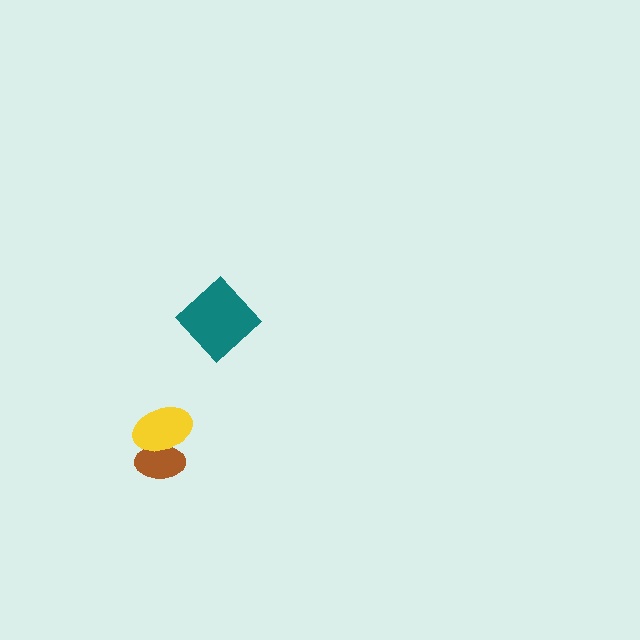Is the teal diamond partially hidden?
No, no other shape covers it.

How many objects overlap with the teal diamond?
0 objects overlap with the teal diamond.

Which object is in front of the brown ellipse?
The yellow ellipse is in front of the brown ellipse.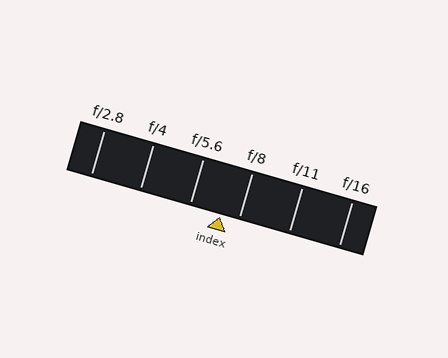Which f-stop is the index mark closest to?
The index mark is closest to f/8.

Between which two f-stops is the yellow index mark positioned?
The index mark is between f/5.6 and f/8.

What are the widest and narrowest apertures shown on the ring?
The widest aperture shown is f/2.8 and the narrowest is f/16.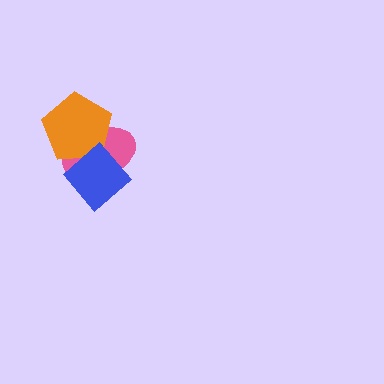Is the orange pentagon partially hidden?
Yes, it is partially covered by another shape.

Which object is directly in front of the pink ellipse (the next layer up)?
The orange pentagon is directly in front of the pink ellipse.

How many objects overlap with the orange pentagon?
2 objects overlap with the orange pentagon.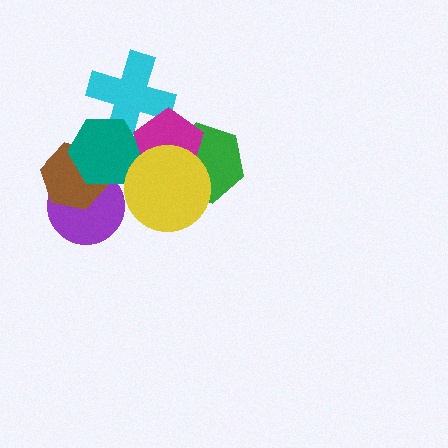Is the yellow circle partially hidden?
No, no other shape covers it.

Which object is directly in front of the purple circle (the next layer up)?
The brown hexagon is directly in front of the purple circle.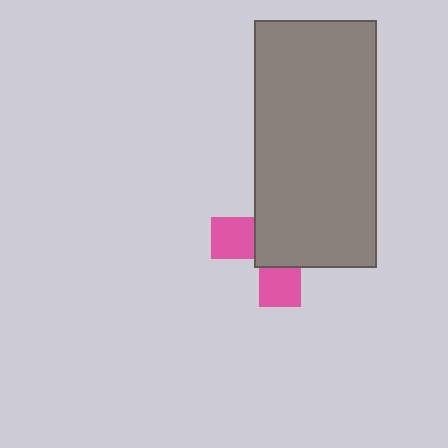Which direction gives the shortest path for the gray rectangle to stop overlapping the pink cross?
Moving toward the upper-right gives the shortest separation.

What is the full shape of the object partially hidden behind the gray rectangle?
The partially hidden object is a pink cross.